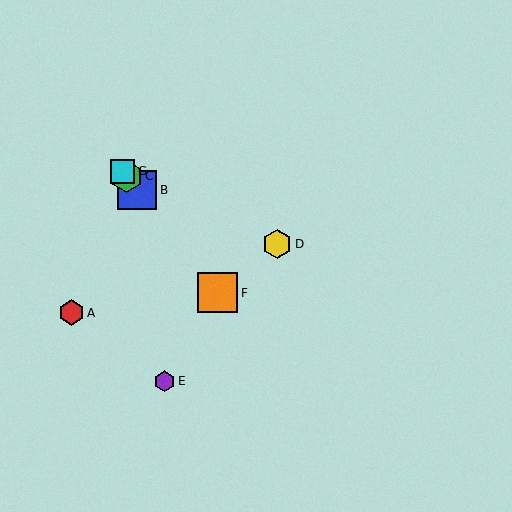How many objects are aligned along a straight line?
4 objects (B, C, F, G) are aligned along a straight line.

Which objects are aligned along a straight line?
Objects B, C, F, G are aligned along a straight line.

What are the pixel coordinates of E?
Object E is at (165, 381).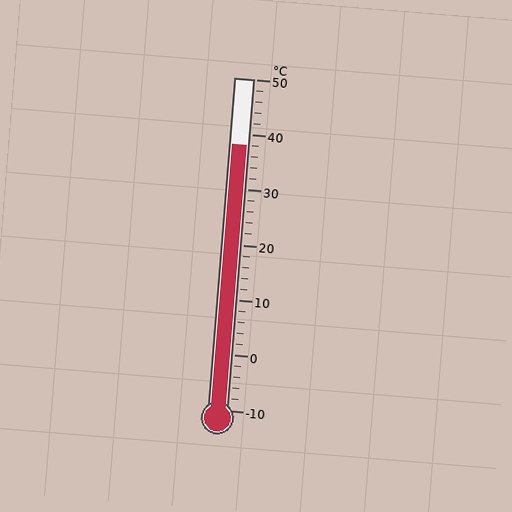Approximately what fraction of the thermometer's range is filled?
The thermometer is filled to approximately 80% of its range.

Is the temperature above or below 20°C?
The temperature is above 20°C.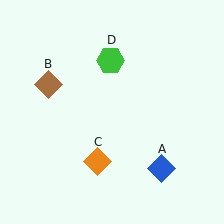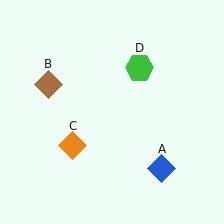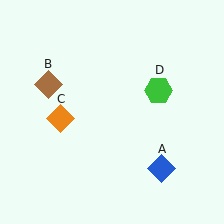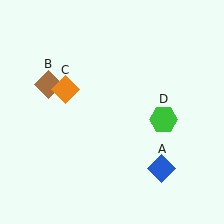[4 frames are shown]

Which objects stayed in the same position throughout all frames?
Blue diamond (object A) and brown diamond (object B) remained stationary.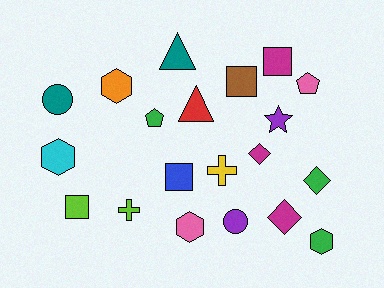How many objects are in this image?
There are 20 objects.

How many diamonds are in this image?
There are 3 diamonds.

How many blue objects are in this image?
There is 1 blue object.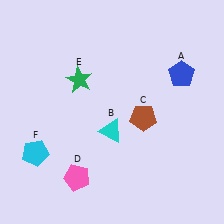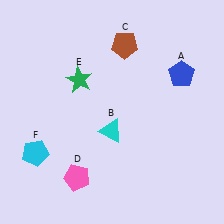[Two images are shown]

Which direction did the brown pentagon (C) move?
The brown pentagon (C) moved up.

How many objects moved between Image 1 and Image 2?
1 object moved between the two images.